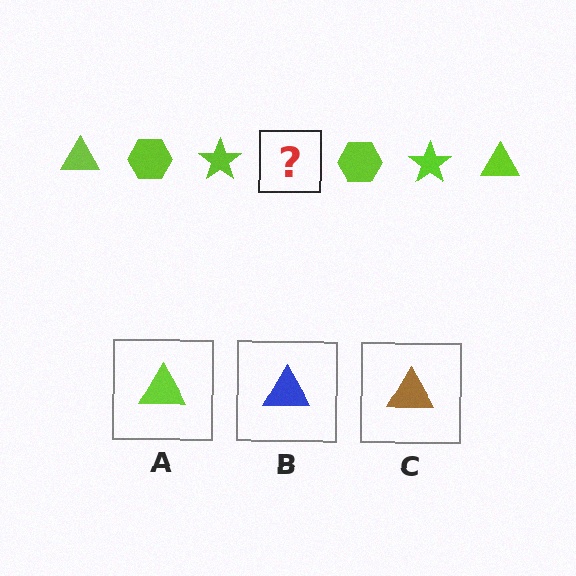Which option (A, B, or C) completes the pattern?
A.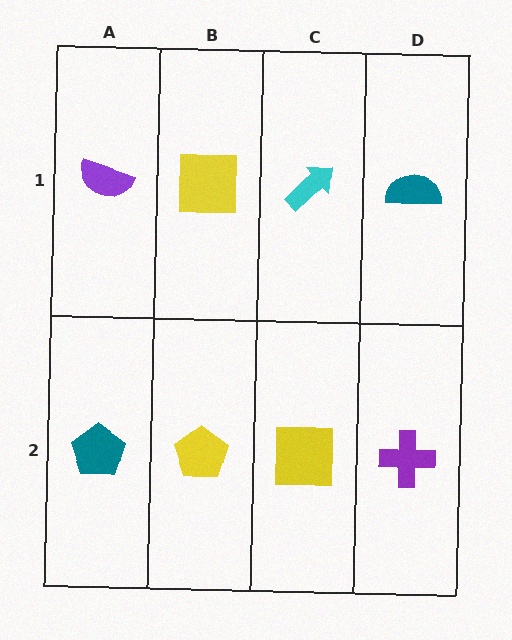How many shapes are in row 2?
4 shapes.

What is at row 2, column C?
A yellow square.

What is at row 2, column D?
A purple cross.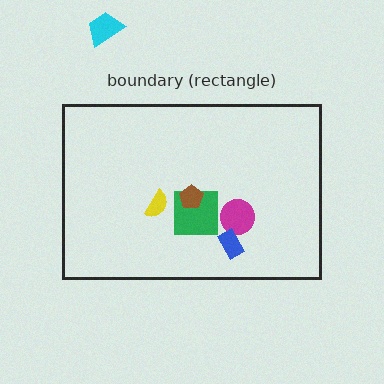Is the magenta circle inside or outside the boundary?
Inside.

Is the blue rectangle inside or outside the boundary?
Inside.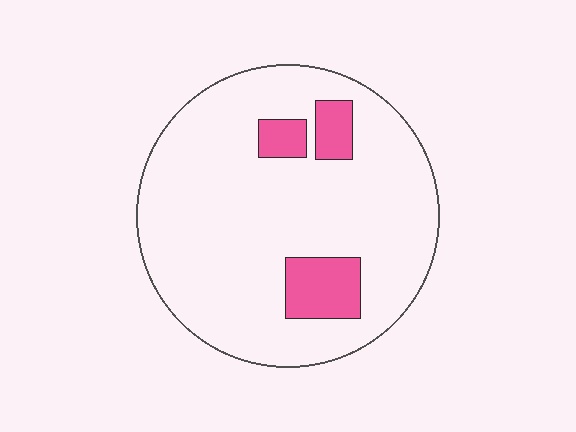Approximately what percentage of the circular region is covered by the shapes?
Approximately 10%.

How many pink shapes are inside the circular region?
3.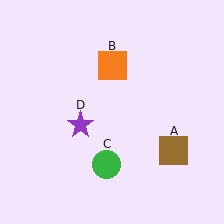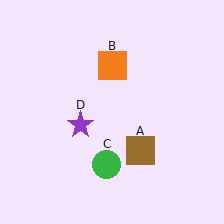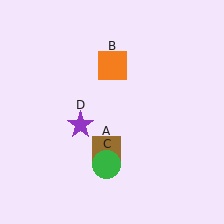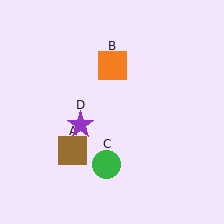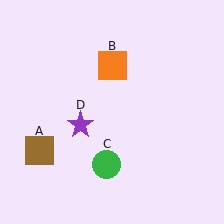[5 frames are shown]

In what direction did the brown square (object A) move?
The brown square (object A) moved left.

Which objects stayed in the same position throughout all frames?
Orange square (object B) and green circle (object C) and purple star (object D) remained stationary.